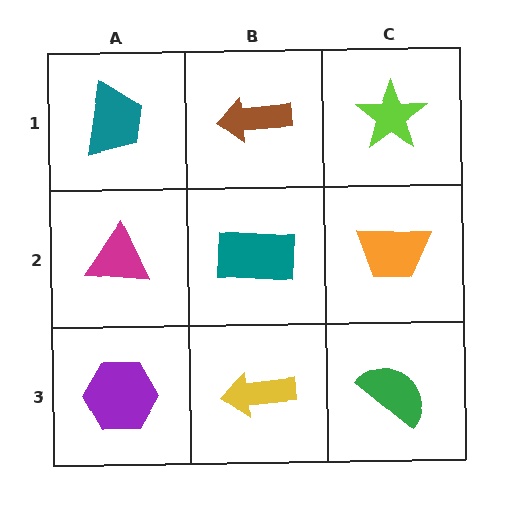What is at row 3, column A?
A purple hexagon.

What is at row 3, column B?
A yellow arrow.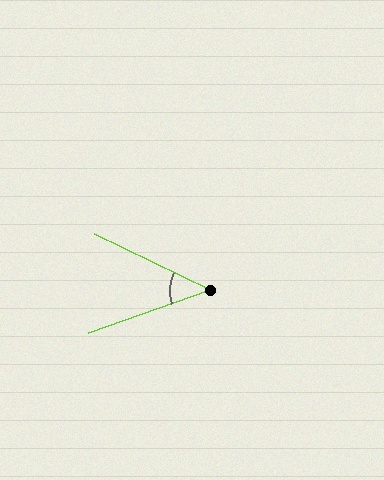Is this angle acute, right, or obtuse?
It is acute.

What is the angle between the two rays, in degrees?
Approximately 45 degrees.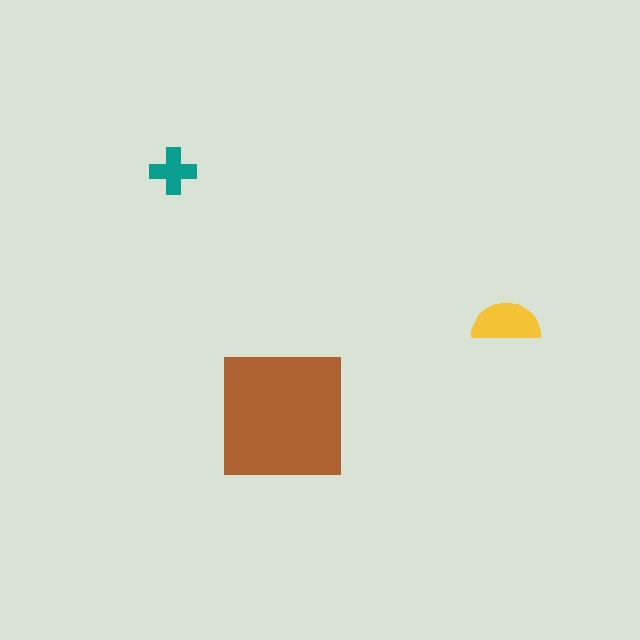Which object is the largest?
The brown square.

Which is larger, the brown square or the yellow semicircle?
The brown square.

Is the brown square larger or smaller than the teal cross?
Larger.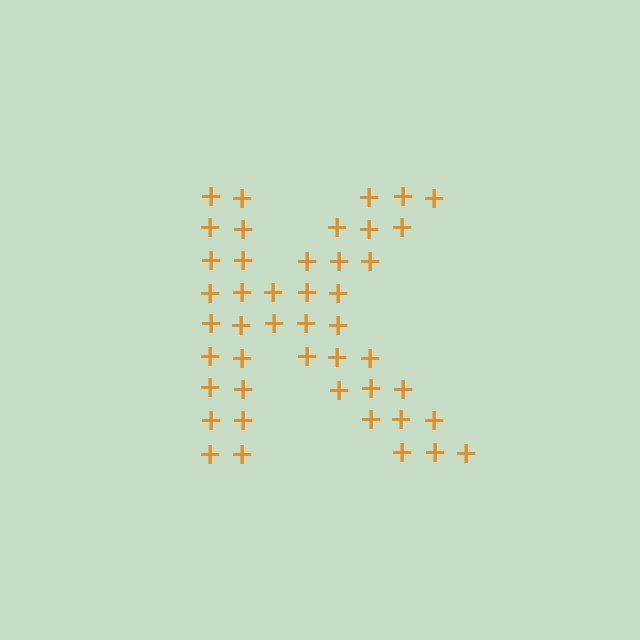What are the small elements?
The small elements are plus signs.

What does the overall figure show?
The overall figure shows the letter K.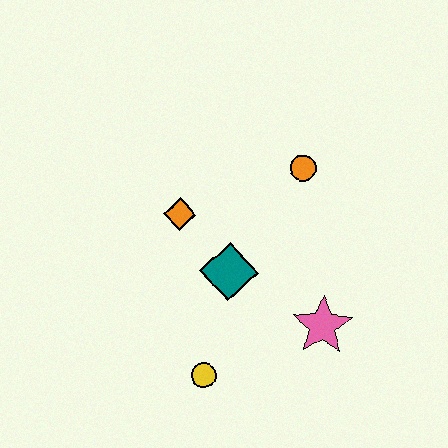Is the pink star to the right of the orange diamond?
Yes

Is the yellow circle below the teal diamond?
Yes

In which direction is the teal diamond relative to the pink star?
The teal diamond is to the left of the pink star.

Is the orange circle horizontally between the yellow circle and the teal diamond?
No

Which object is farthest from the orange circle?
The yellow circle is farthest from the orange circle.